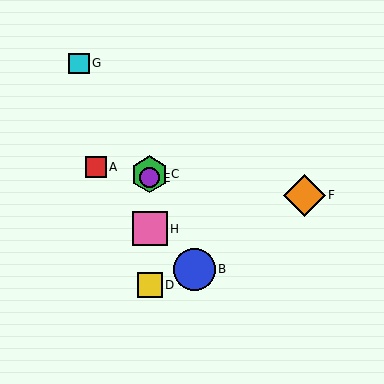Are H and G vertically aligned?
No, H is at x≈150 and G is at x≈79.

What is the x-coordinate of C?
Object C is at x≈150.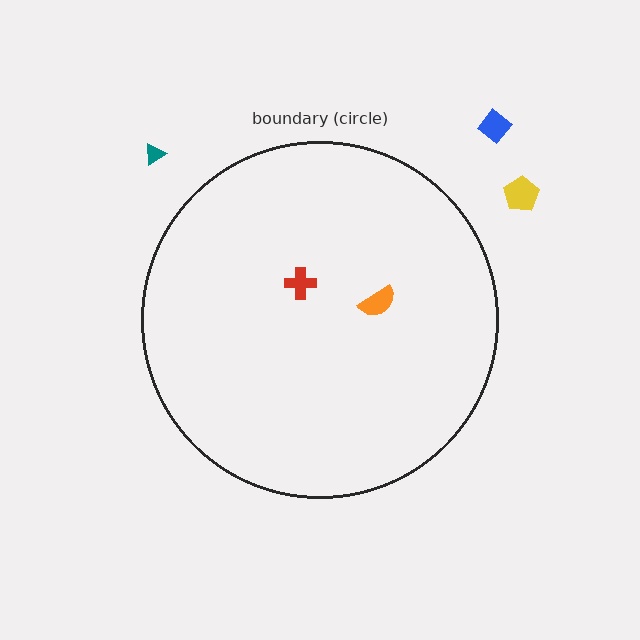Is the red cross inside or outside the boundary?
Inside.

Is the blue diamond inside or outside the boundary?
Outside.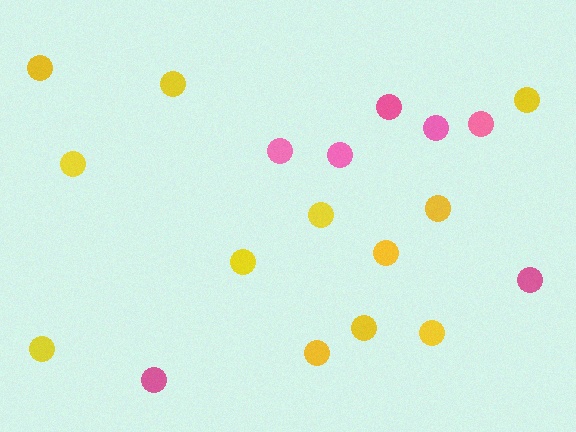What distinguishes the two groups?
There are 2 groups: one group of pink circles (7) and one group of yellow circles (12).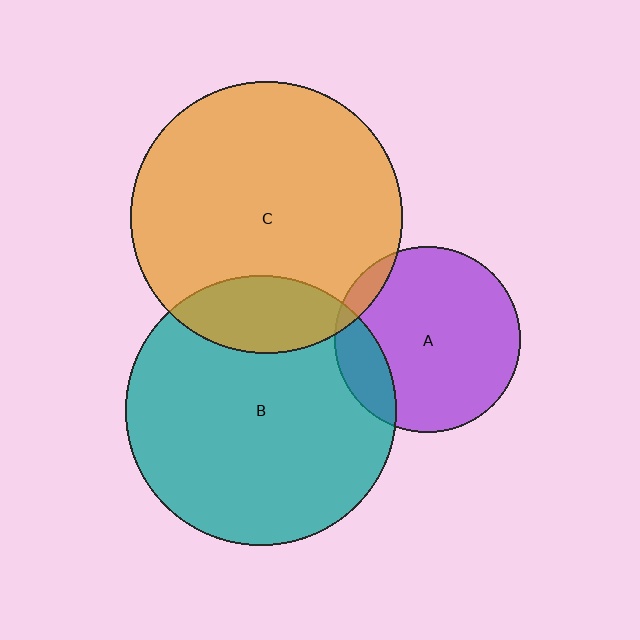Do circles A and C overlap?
Yes.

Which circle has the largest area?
Circle C (orange).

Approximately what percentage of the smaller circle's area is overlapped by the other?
Approximately 5%.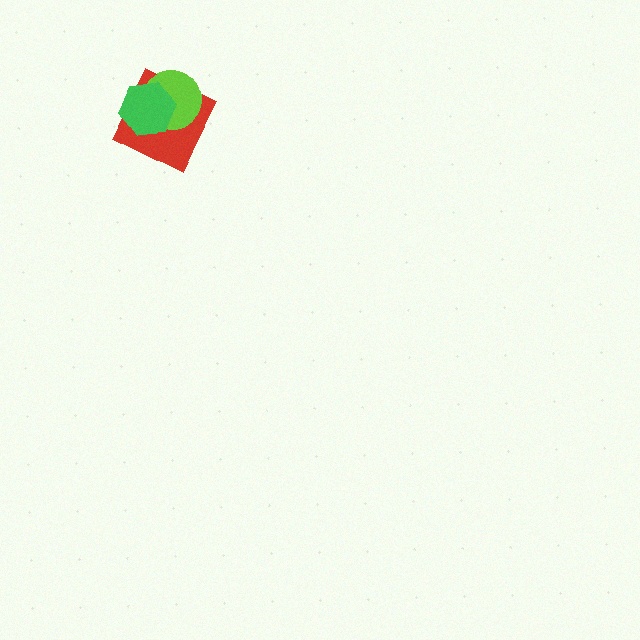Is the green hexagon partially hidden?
No, no other shape covers it.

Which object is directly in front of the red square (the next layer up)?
The lime circle is directly in front of the red square.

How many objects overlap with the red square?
2 objects overlap with the red square.